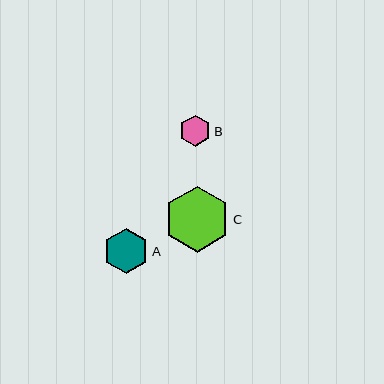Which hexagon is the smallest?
Hexagon B is the smallest with a size of approximately 31 pixels.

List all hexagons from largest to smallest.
From largest to smallest: C, A, B.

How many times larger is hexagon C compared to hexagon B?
Hexagon C is approximately 2.1 times the size of hexagon B.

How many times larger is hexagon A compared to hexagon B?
Hexagon A is approximately 1.5 times the size of hexagon B.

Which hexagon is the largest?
Hexagon C is the largest with a size of approximately 66 pixels.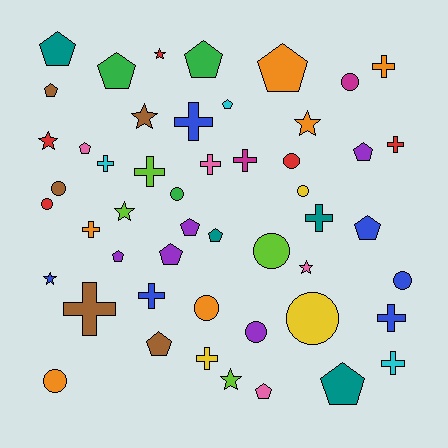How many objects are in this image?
There are 50 objects.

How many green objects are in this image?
There are 3 green objects.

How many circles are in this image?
There are 12 circles.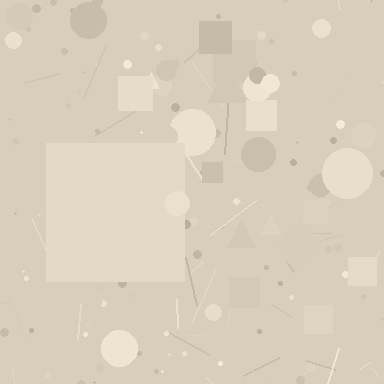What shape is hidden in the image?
A square is hidden in the image.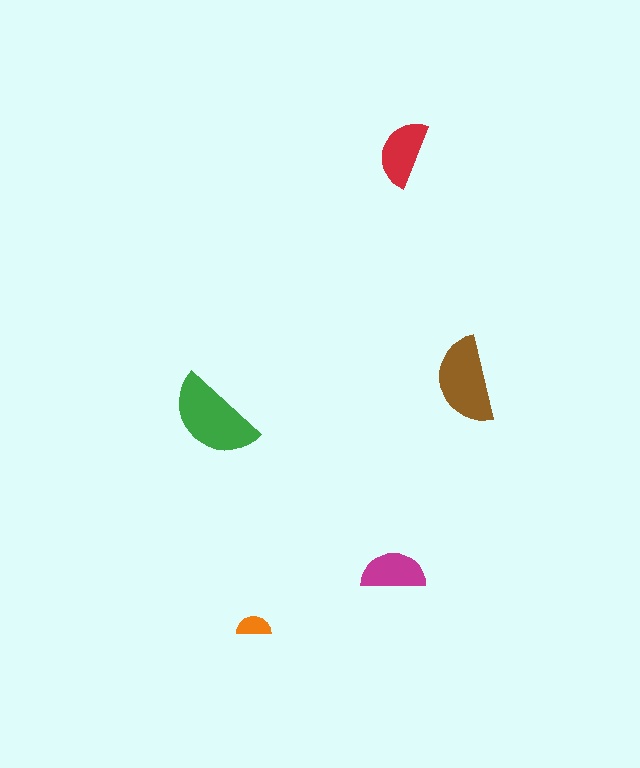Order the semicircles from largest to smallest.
the green one, the brown one, the red one, the magenta one, the orange one.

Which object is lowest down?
The orange semicircle is bottommost.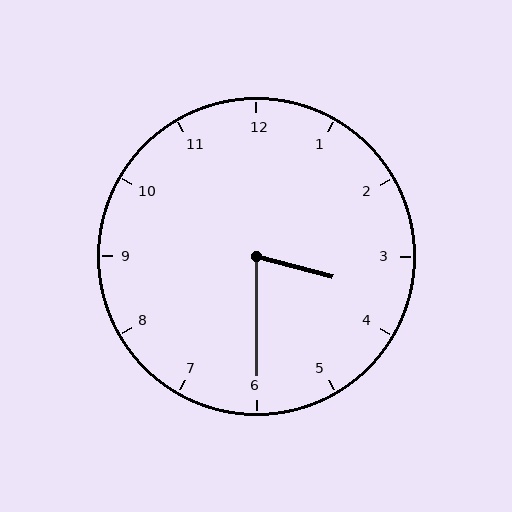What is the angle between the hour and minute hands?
Approximately 75 degrees.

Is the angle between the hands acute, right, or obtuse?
It is acute.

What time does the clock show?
3:30.